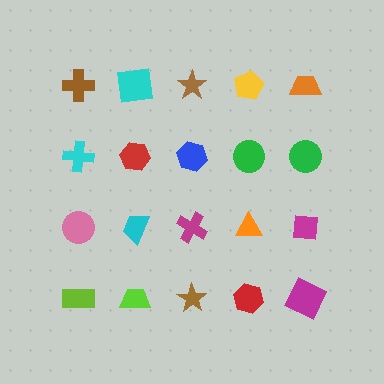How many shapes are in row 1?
5 shapes.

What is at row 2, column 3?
A blue hexagon.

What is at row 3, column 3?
A magenta cross.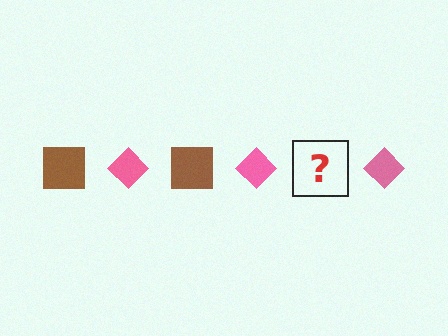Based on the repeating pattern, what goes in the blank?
The blank should be a brown square.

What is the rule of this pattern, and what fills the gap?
The rule is that the pattern alternates between brown square and pink diamond. The gap should be filled with a brown square.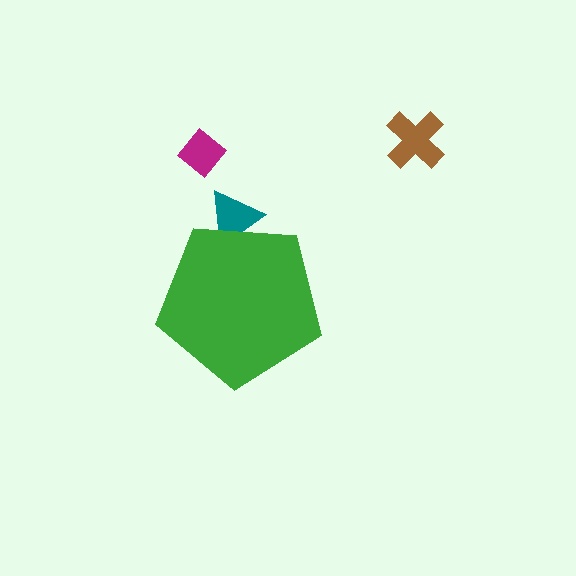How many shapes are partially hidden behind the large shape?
1 shape is partially hidden.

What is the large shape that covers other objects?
A green pentagon.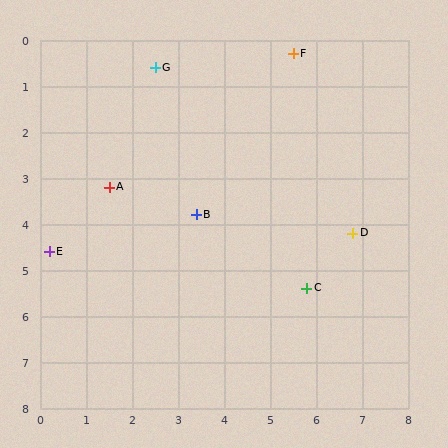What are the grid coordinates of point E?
Point E is at approximately (0.2, 4.6).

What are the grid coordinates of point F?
Point F is at approximately (5.5, 0.3).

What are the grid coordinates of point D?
Point D is at approximately (6.8, 4.2).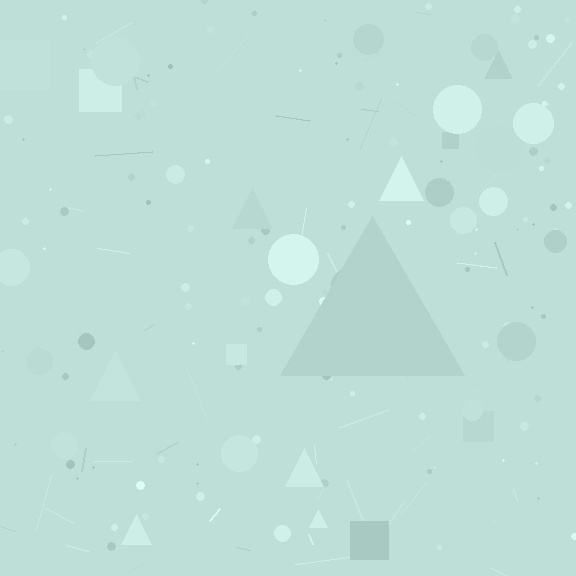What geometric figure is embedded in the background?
A triangle is embedded in the background.